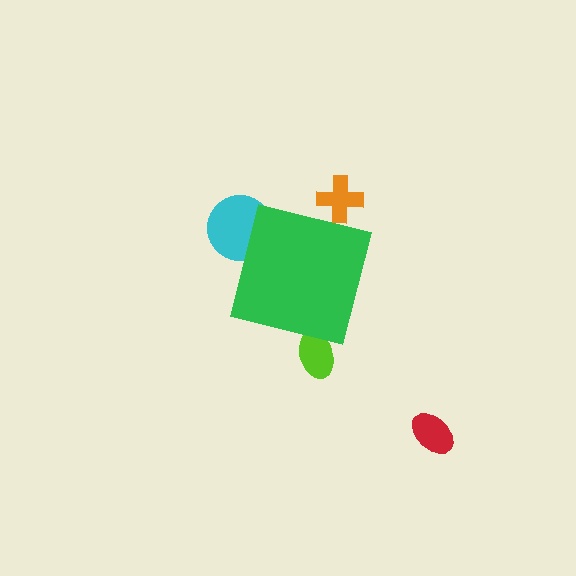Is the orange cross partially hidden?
Yes, the orange cross is partially hidden behind the green square.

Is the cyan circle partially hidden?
Yes, the cyan circle is partially hidden behind the green square.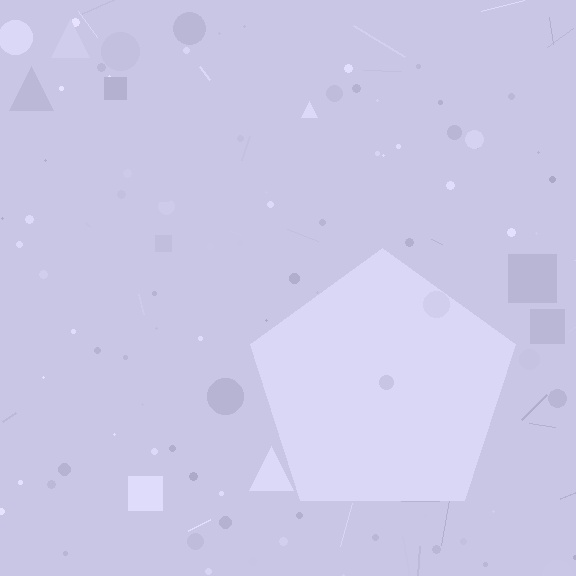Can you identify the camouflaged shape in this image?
The camouflaged shape is a pentagon.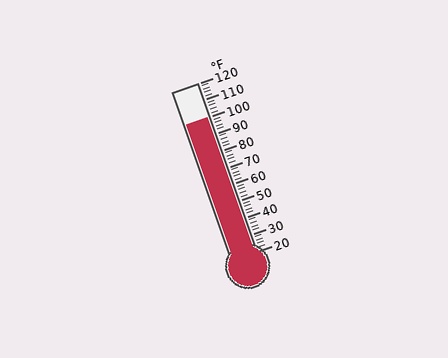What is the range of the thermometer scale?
The thermometer scale ranges from 20°F to 120°F.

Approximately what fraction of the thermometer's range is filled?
The thermometer is filled to approximately 80% of its range.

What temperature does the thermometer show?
The thermometer shows approximately 100°F.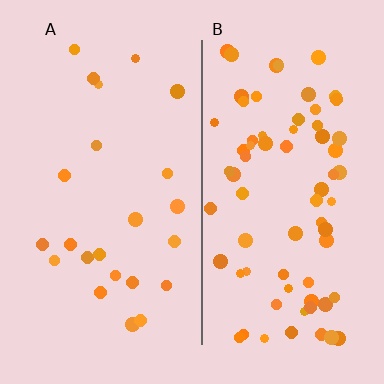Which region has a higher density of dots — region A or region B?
B (the right).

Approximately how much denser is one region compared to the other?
Approximately 3.1× — region B over region A.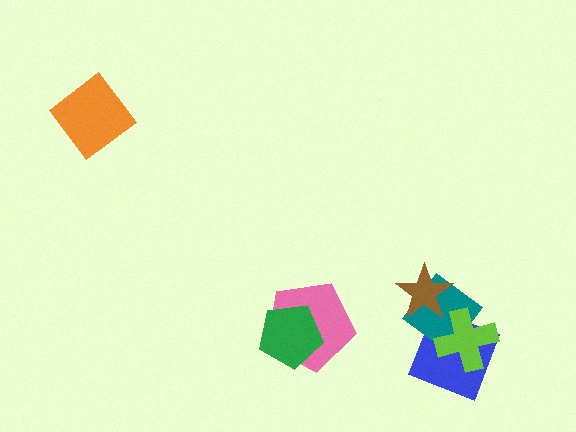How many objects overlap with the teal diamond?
3 objects overlap with the teal diamond.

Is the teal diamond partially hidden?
Yes, it is partially covered by another shape.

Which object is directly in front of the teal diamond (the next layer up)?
The lime cross is directly in front of the teal diamond.